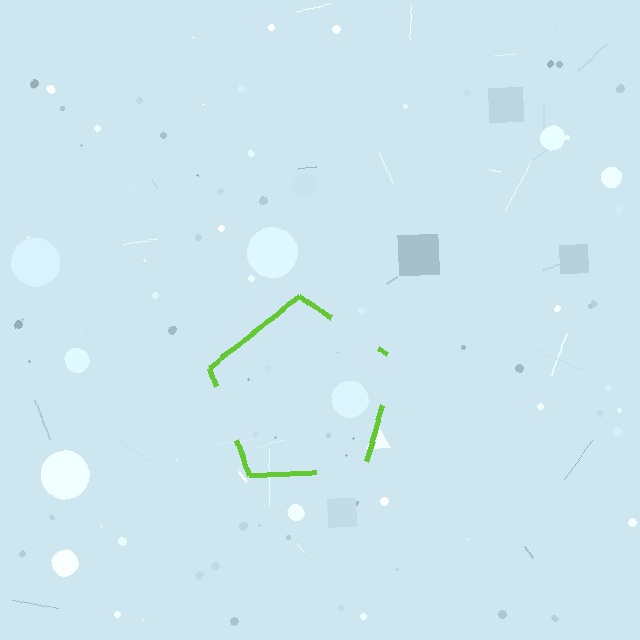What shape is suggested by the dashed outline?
The dashed outline suggests a pentagon.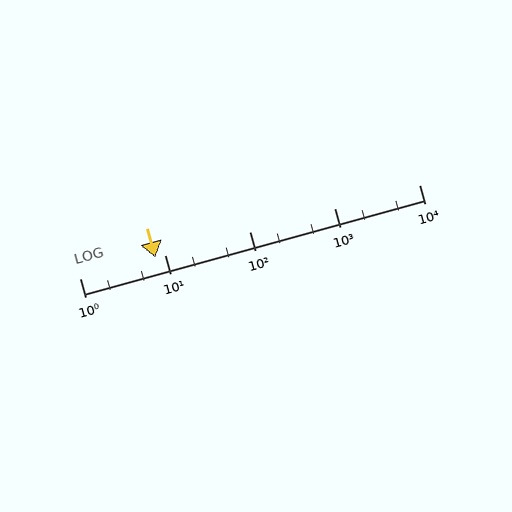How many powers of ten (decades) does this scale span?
The scale spans 4 decades, from 1 to 10000.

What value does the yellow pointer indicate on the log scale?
The pointer indicates approximately 7.7.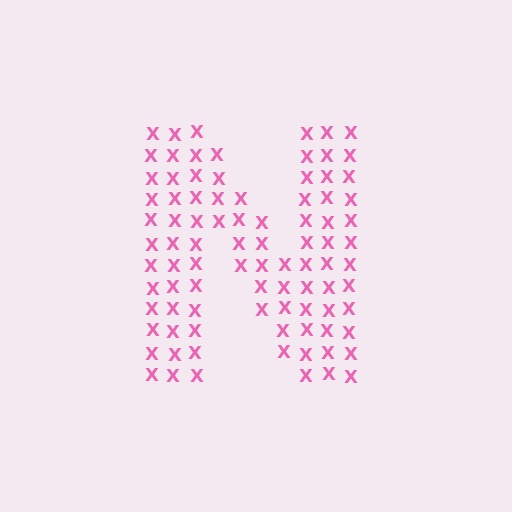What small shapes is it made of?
It is made of small letter X's.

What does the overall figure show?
The overall figure shows the letter N.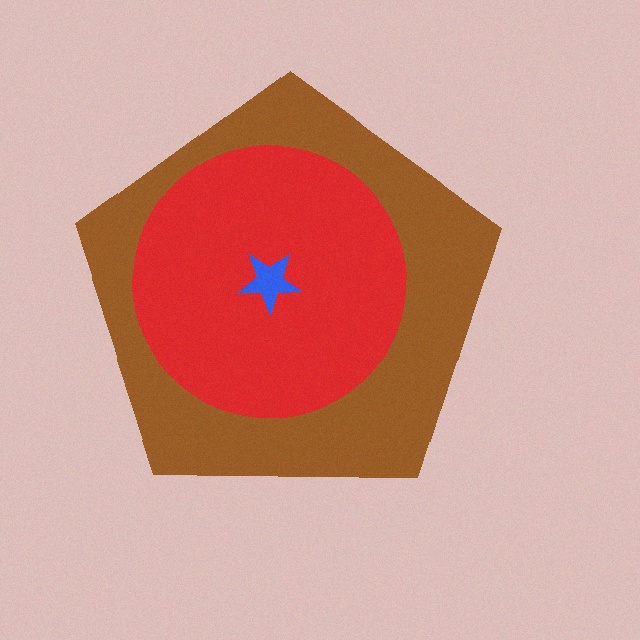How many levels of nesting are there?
3.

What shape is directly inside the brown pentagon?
The red circle.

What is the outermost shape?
The brown pentagon.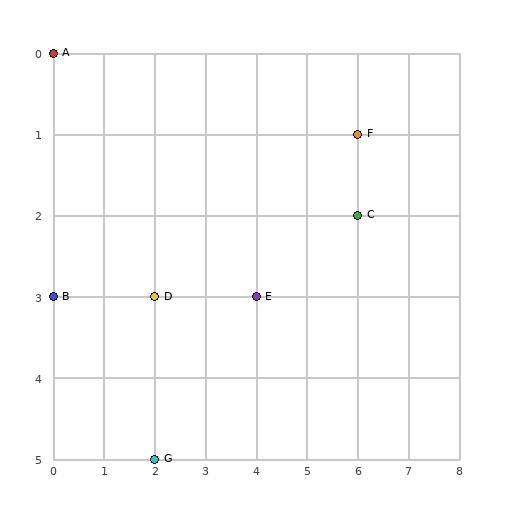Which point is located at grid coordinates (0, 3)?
Point B is at (0, 3).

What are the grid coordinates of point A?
Point A is at grid coordinates (0, 0).